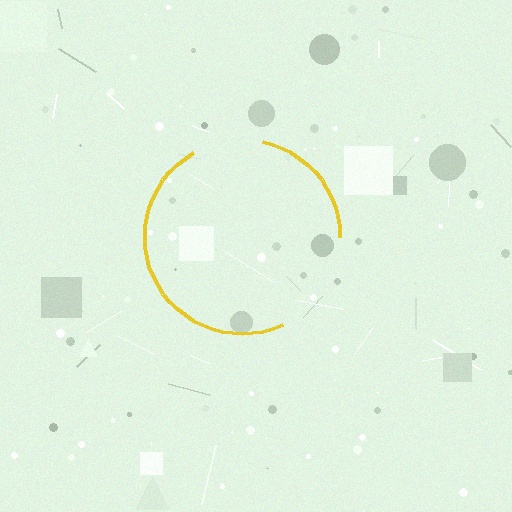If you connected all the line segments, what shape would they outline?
They would outline a circle.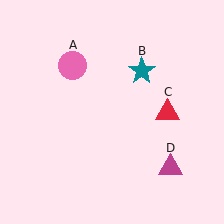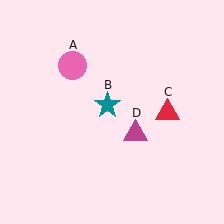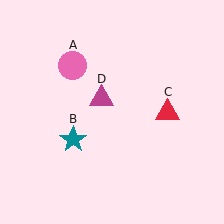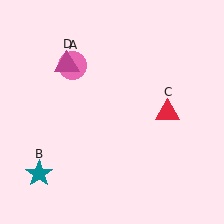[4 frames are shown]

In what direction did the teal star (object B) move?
The teal star (object B) moved down and to the left.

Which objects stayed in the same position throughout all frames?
Pink circle (object A) and red triangle (object C) remained stationary.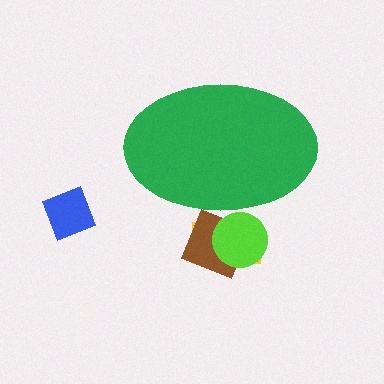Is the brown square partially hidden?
Yes, the brown square is partially hidden behind the green ellipse.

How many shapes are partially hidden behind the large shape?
3 shapes are partially hidden.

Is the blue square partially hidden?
No, the blue square is fully visible.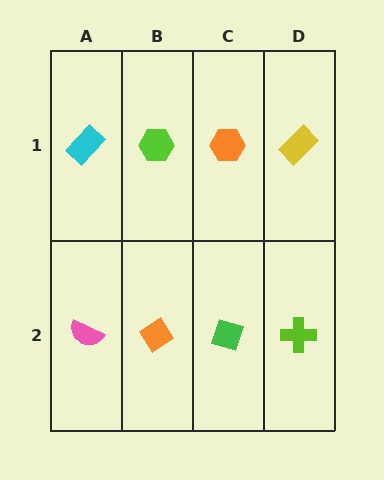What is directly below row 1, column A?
A pink semicircle.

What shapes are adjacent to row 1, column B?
An orange diamond (row 2, column B), a cyan rectangle (row 1, column A), an orange hexagon (row 1, column C).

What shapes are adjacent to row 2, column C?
An orange hexagon (row 1, column C), an orange diamond (row 2, column B), a lime cross (row 2, column D).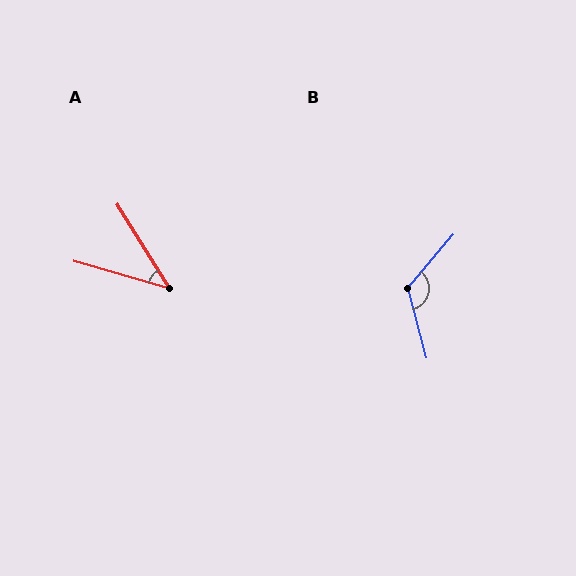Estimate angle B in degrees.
Approximately 125 degrees.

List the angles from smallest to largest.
A (42°), B (125°).